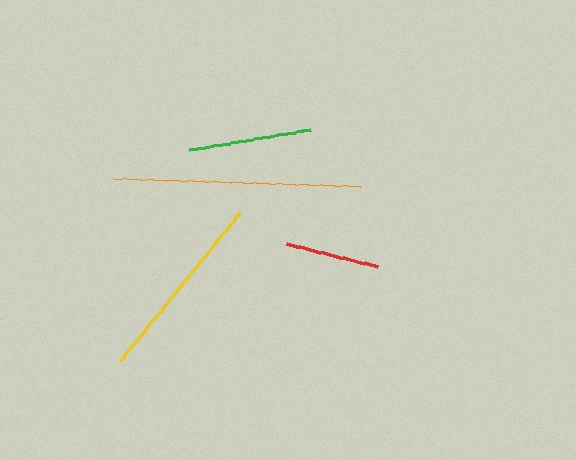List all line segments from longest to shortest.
From longest to shortest: orange, yellow, green, red.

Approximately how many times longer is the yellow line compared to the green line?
The yellow line is approximately 1.6 times the length of the green line.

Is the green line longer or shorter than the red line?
The green line is longer than the red line.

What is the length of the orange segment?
The orange segment is approximately 247 pixels long.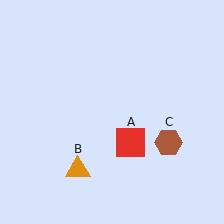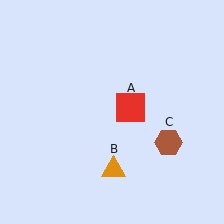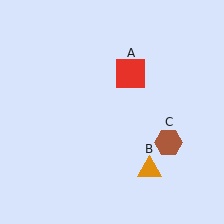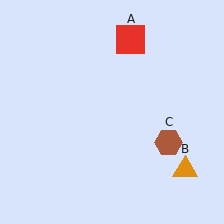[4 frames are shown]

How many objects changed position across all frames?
2 objects changed position: red square (object A), orange triangle (object B).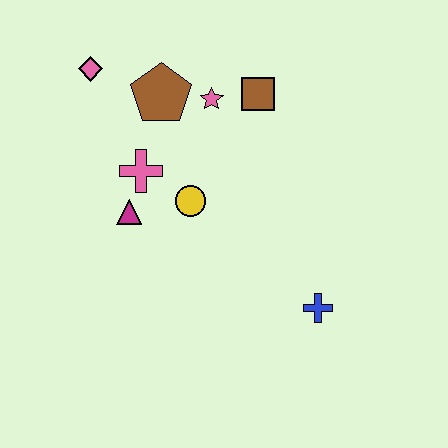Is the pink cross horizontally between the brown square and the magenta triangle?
Yes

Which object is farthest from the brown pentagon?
The blue cross is farthest from the brown pentagon.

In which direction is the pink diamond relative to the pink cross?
The pink diamond is above the pink cross.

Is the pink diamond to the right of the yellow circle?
No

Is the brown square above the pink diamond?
No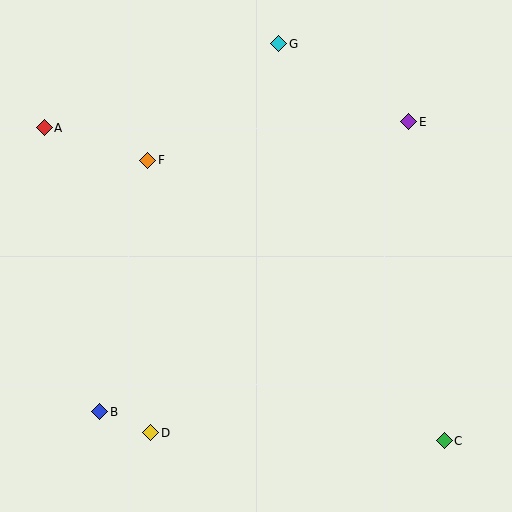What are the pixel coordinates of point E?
Point E is at (409, 122).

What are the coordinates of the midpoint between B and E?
The midpoint between B and E is at (254, 267).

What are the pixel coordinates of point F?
Point F is at (148, 160).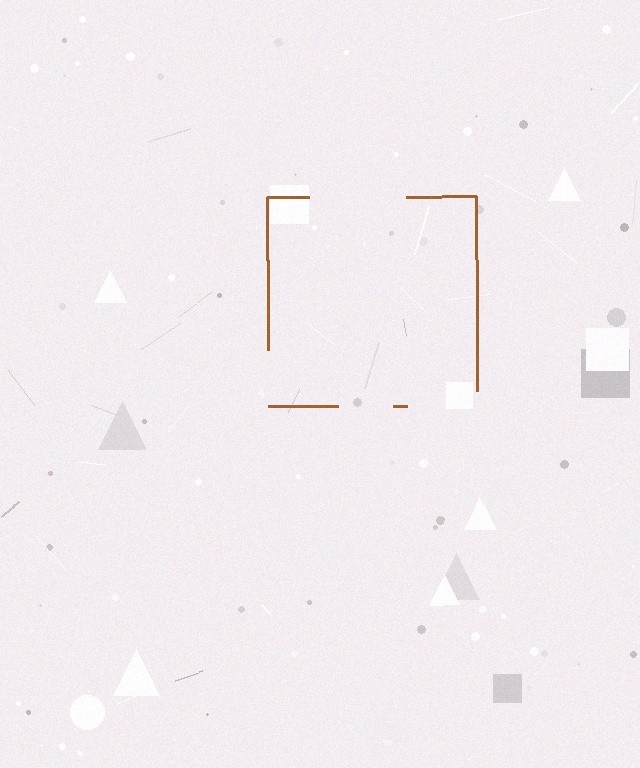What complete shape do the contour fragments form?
The contour fragments form a square.